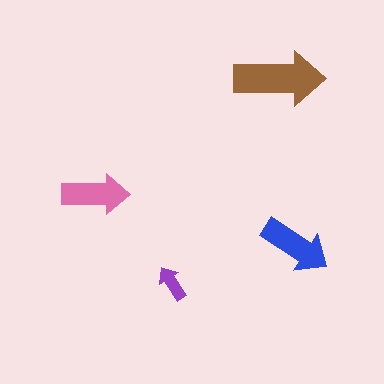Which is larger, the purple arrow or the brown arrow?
The brown one.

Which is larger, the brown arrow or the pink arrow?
The brown one.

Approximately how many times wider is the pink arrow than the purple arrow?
About 2 times wider.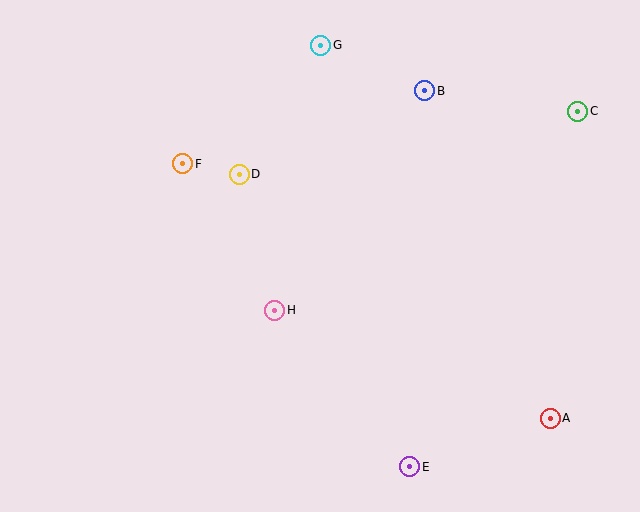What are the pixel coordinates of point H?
Point H is at (275, 310).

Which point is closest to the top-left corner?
Point F is closest to the top-left corner.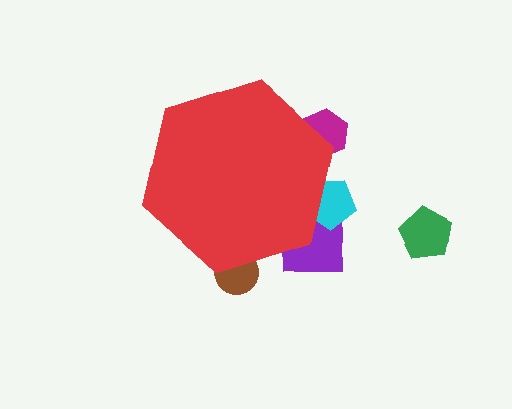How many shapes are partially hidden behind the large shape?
4 shapes are partially hidden.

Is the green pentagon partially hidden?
No, the green pentagon is fully visible.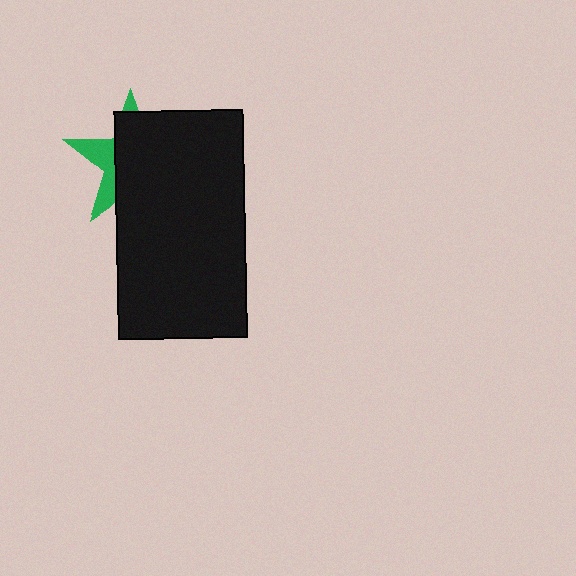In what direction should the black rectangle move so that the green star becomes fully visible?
The black rectangle should move right. That is the shortest direction to clear the overlap and leave the green star fully visible.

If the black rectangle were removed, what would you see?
You would see the complete green star.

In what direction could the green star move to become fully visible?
The green star could move left. That would shift it out from behind the black rectangle entirely.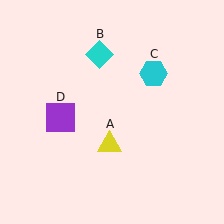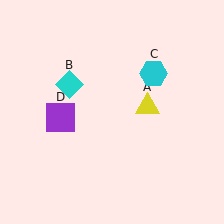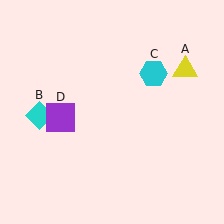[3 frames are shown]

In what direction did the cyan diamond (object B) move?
The cyan diamond (object B) moved down and to the left.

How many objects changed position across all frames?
2 objects changed position: yellow triangle (object A), cyan diamond (object B).